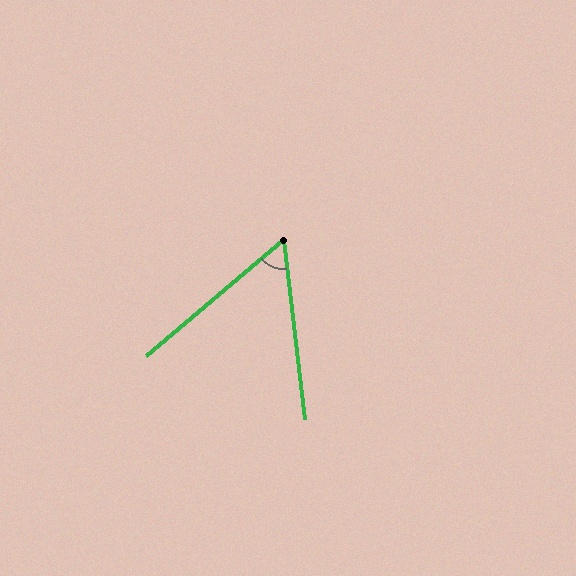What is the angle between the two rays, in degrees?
Approximately 57 degrees.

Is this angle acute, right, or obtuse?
It is acute.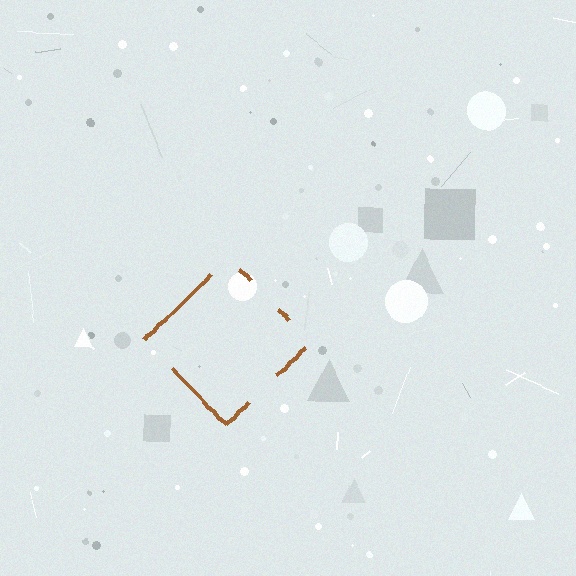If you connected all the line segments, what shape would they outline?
They would outline a diamond.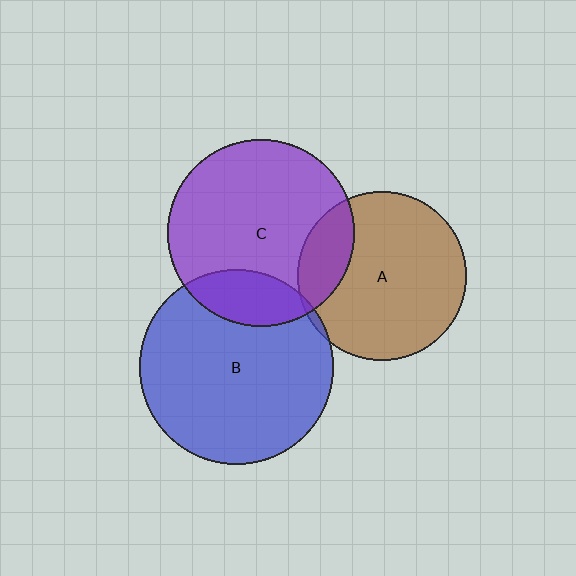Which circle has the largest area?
Circle B (blue).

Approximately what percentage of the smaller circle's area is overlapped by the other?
Approximately 20%.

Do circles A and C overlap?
Yes.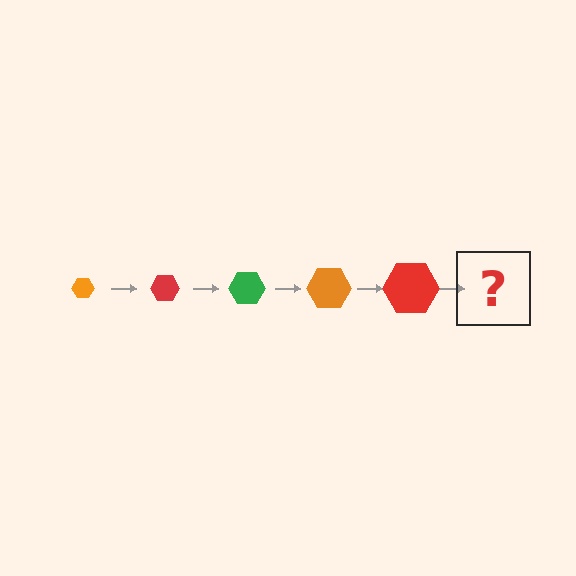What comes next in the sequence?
The next element should be a green hexagon, larger than the previous one.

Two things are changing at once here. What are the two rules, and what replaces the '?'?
The two rules are that the hexagon grows larger each step and the color cycles through orange, red, and green. The '?' should be a green hexagon, larger than the previous one.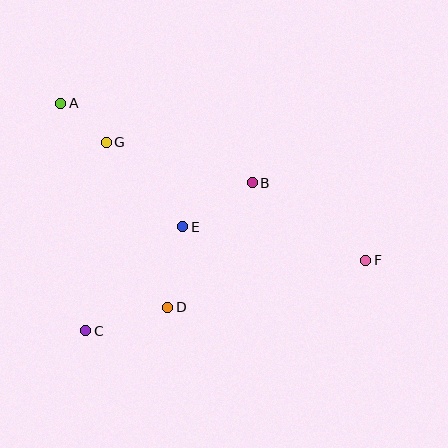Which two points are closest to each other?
Points A and G are closest to each other.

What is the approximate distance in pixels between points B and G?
The distance between B and G is approximately 151 pixels.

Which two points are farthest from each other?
Points A and F are farthest from each other.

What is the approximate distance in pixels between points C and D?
The distance between C and D is approximately 85 pixels.